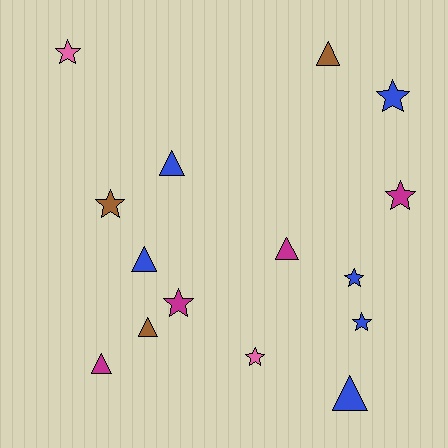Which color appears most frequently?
Blue, with 6 objects.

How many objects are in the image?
There are 15 objects.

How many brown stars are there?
There is 1 brown star.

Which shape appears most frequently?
Star, with 8 objects.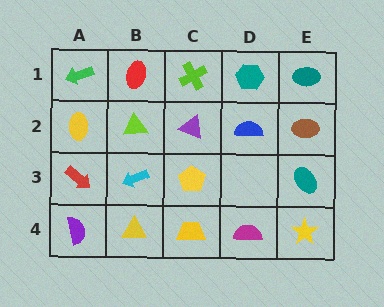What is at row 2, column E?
A brown ellipse.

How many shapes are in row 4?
5 shapes.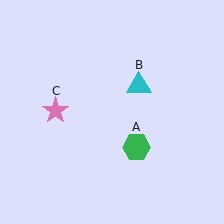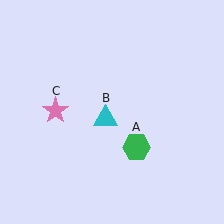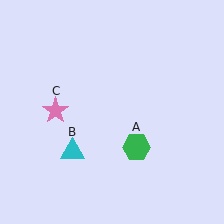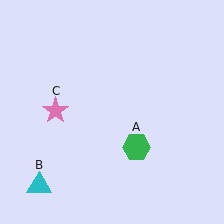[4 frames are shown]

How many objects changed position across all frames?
1 object changed position: cyan triangle (object B).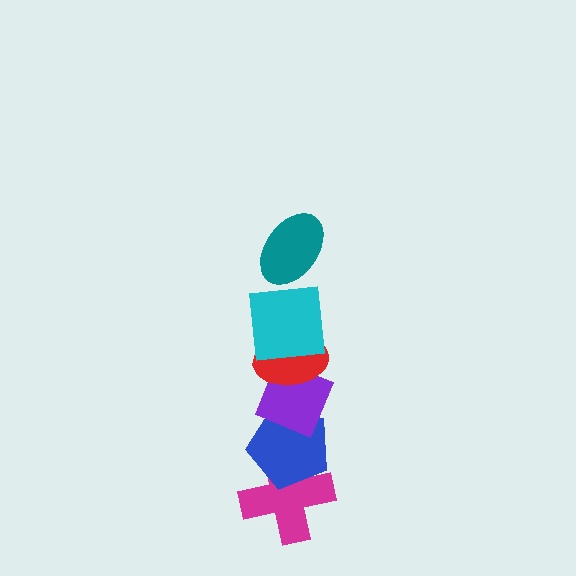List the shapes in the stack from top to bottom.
From top to bottom: the teal ellipse, the cyan square, the red ellipse, the purple diamond, the blue pentagon, the magenta cross.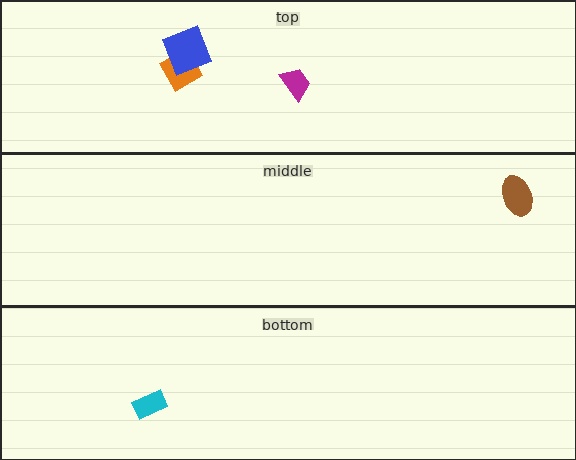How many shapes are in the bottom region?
1.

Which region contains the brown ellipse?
The middle region.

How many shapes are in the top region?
3.